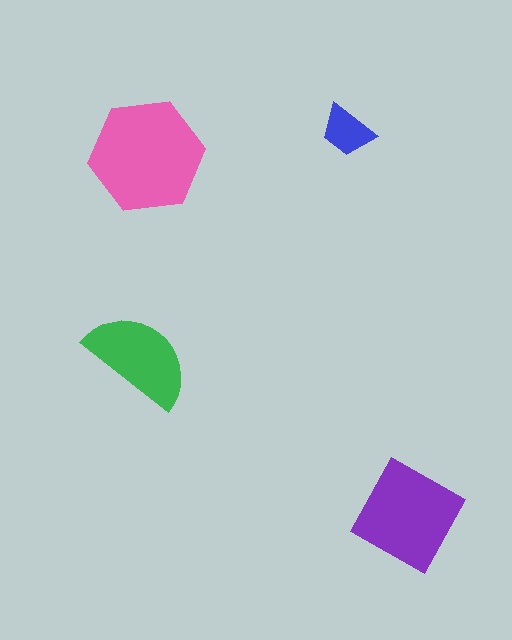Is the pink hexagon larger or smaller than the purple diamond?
Larger.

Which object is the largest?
The pink hexagon.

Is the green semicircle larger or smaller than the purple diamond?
Smaller.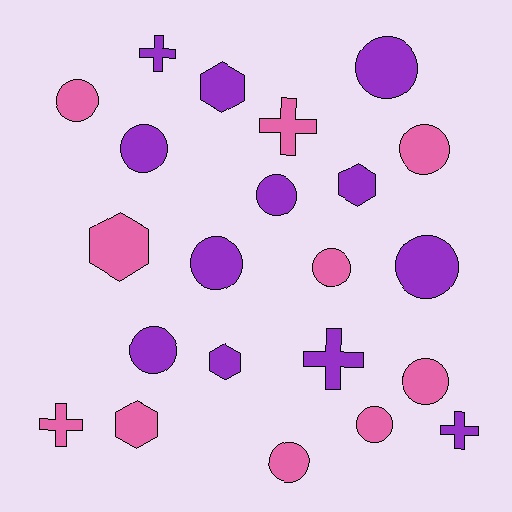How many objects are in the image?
There are 22 objects.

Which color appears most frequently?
Purple, with 12 objects.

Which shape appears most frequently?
Circle, with 12 objects.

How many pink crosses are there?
There are 2 pink crosses.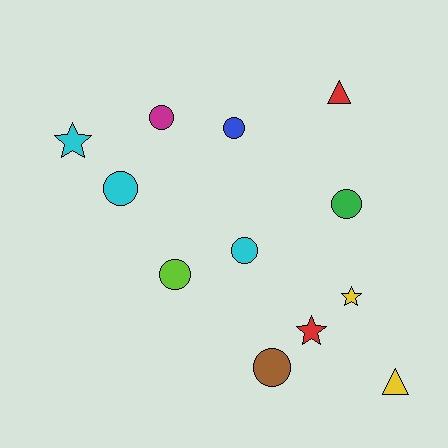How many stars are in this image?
There are 3 stars.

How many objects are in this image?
There are 12 objects.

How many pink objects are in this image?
There are no pink objects.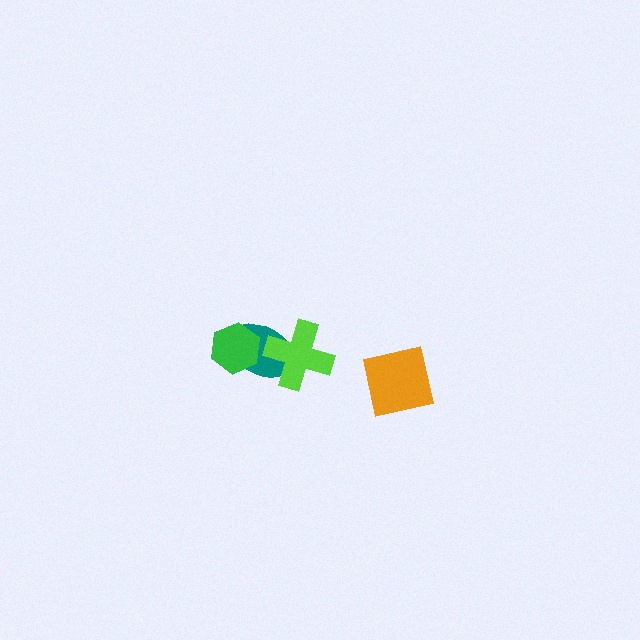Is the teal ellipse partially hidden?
Yes, it is partially covered by another shape.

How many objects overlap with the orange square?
0 objects overlap with the orange square.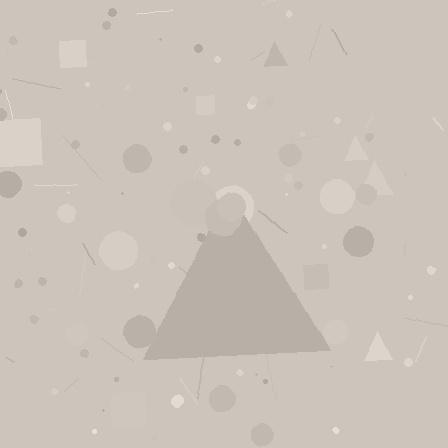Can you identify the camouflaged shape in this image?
The camouflaged shape is a triangle.